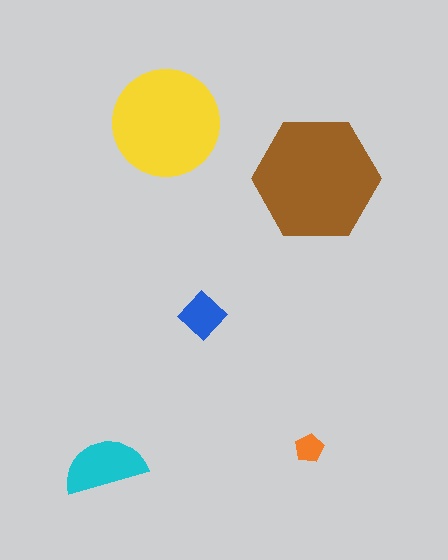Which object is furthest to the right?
The brown hexagon is rightmost.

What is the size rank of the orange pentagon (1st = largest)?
5th.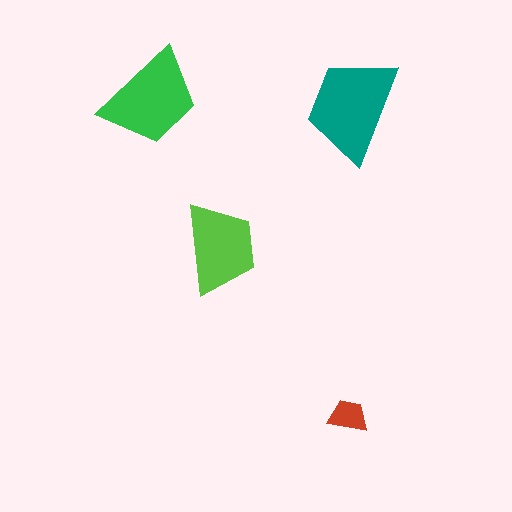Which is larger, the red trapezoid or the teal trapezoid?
The teal one.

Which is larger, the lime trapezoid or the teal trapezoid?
The teal one.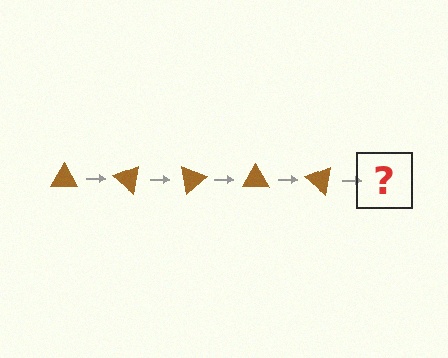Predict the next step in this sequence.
The next step is a brown triangle rotated 200 degrees.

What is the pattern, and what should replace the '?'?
The pattern is that the triangle rotates 40 degrees each step. The '?' should be a brown triangle rotated 200 degrees.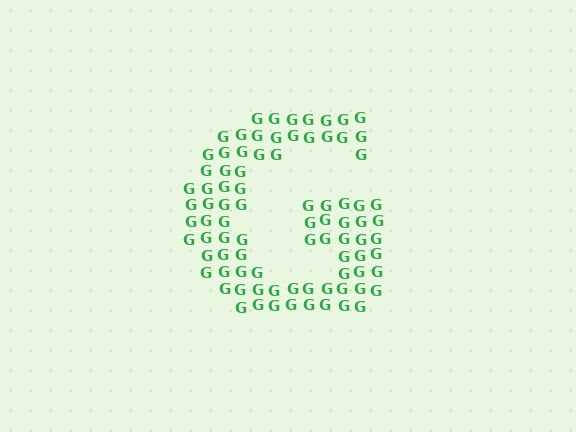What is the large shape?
The large shape is the letter G.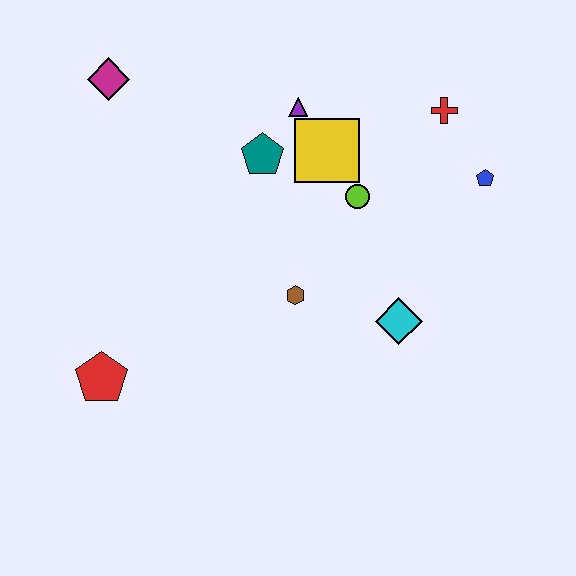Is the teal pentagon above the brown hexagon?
Yes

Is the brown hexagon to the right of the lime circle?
No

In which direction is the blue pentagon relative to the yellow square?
The blue pentagon is to the right of the yellow square.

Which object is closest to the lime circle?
The yellow square is closest to the lime circle.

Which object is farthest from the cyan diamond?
The magenta diamond is farthest from the cyan diamond.